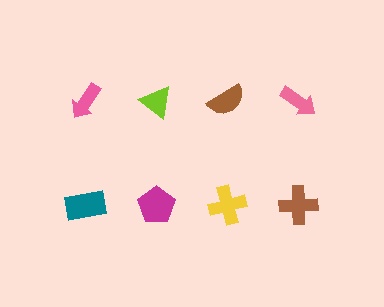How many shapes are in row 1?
4 shapes.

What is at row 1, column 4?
A pink arrow.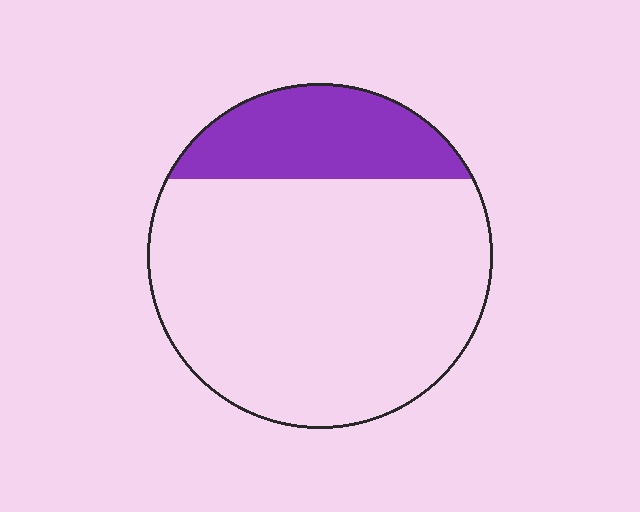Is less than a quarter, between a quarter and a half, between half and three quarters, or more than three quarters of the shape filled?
Less than a quarter.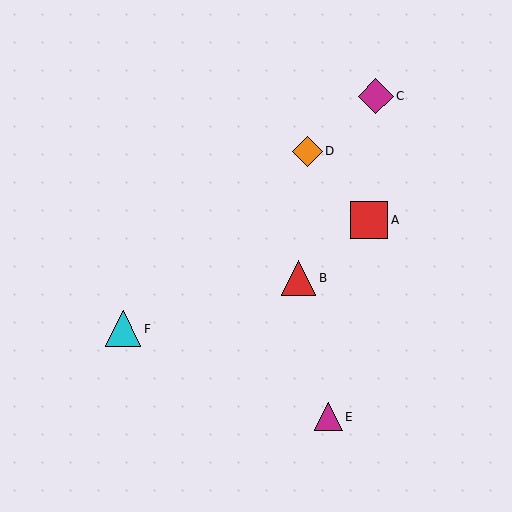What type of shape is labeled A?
Shape A is a red square.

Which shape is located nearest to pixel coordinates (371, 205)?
The red square (labeled A) at (369, 220) is nearest to that location.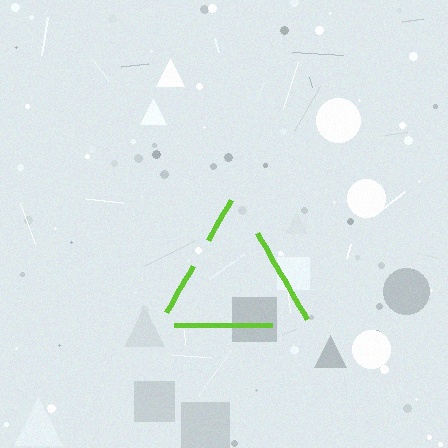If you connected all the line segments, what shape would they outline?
They would outline a triangle.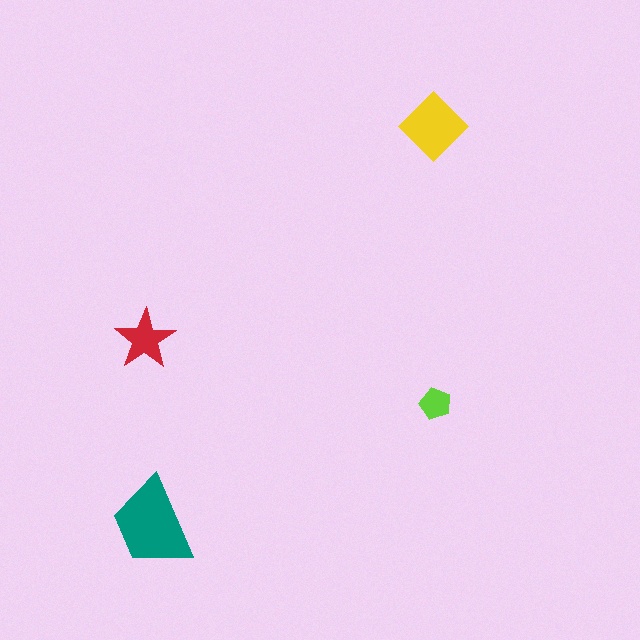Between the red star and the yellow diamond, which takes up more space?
The yellow diamond.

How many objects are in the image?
There are 4 objects in the image.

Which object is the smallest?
The lime pentagon.